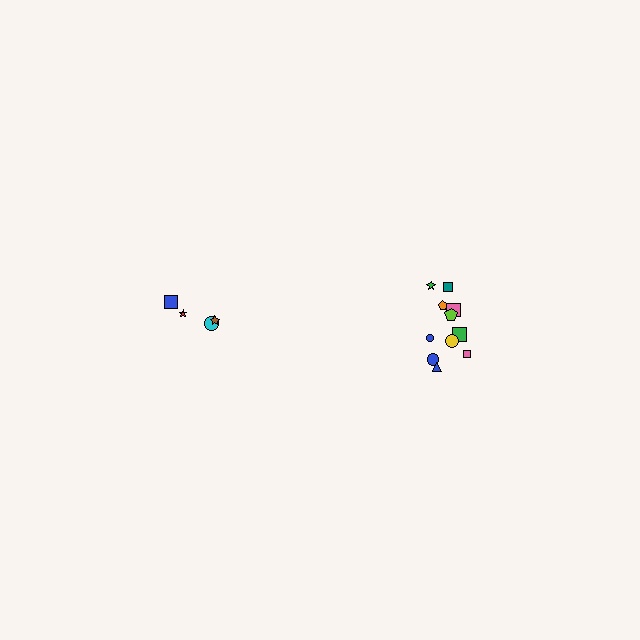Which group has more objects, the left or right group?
The right group.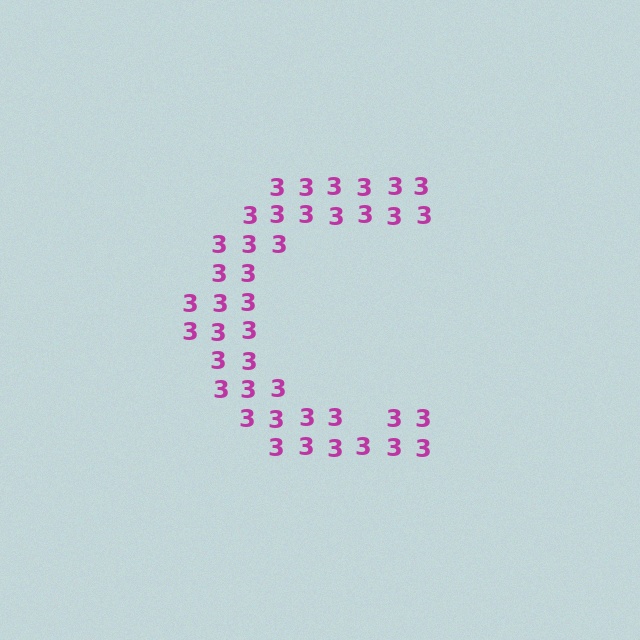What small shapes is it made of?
It is made of small digit 3's.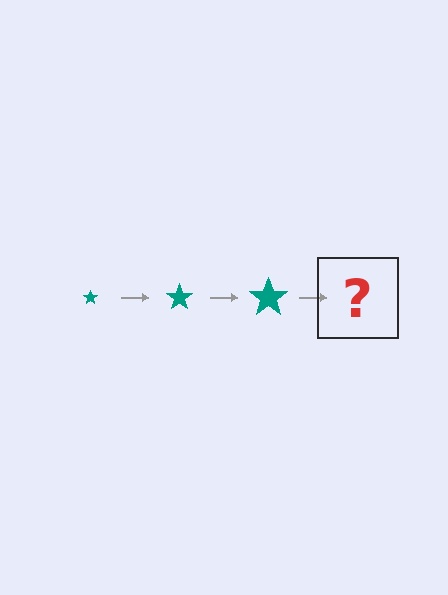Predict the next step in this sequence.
The next step is a teal star, larger than the previous one.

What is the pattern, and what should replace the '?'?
The pattern is that the star gets progressively larger each step. The '?' should be a teal star, larger than the previous one.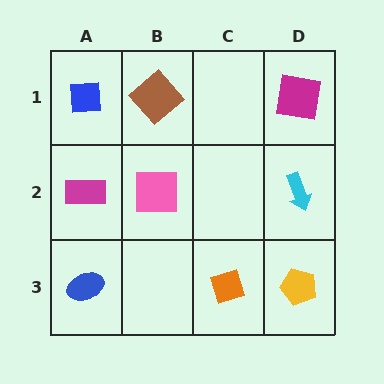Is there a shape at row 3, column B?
No, that cell is empty.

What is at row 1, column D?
A magenta square.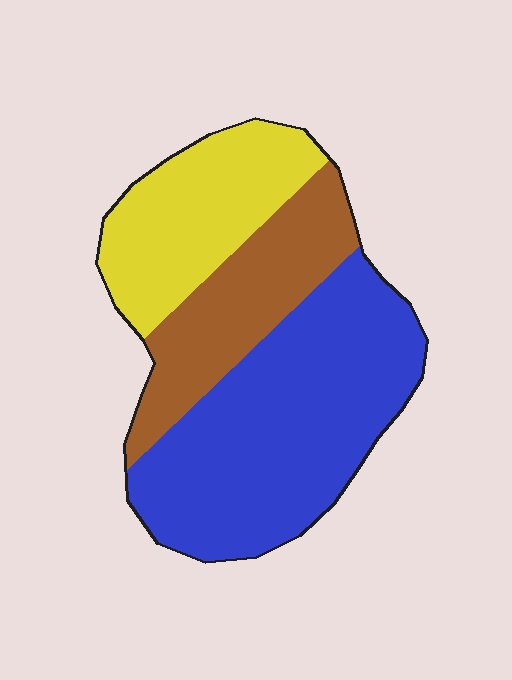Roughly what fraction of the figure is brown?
Brown takes up about one quarter (1/4) of the figure.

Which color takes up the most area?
Blue, at roughly 50%.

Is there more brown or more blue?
Blue.